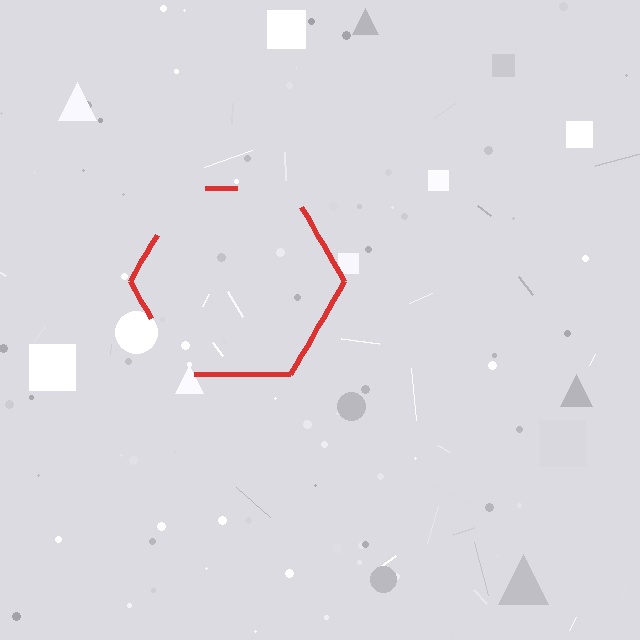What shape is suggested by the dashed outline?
The dashed outline suggests a hexagon.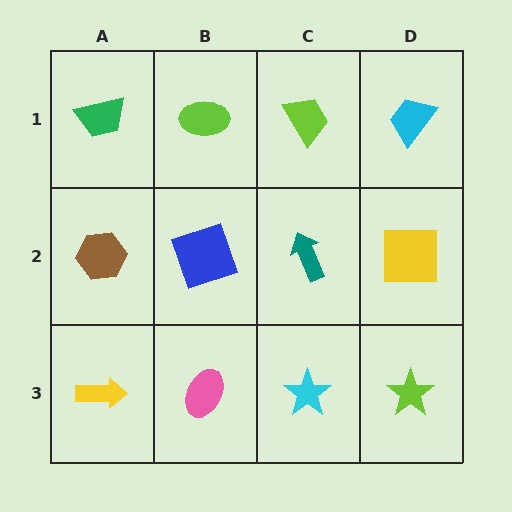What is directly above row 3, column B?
A blue square.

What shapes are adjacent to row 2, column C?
A lime trapezoid (row 1, column C), a cyan star (row 3, column C), a blue square (row 2, column B), a yellow square (row 2, column D).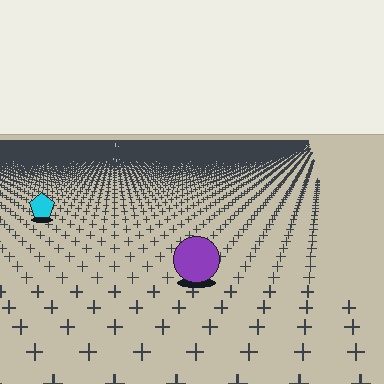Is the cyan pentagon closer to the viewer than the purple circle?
No. The purple circle is closer — you can tell from the texture gradient: the ground texture is coarser near it.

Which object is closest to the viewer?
The purple circle is closest. The texture marks near it are larger and more spread out.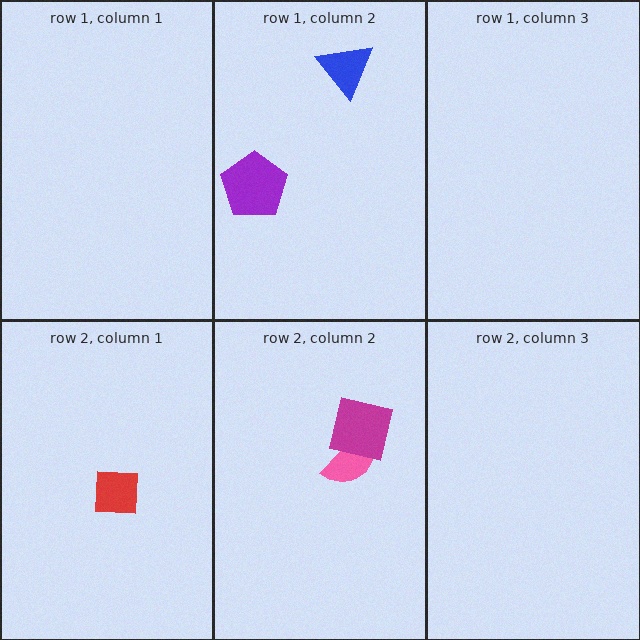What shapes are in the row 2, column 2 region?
The pink semicircle, the magenta square.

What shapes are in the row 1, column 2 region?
The purple pentagon, the blue triangle.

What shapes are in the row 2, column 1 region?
The red square.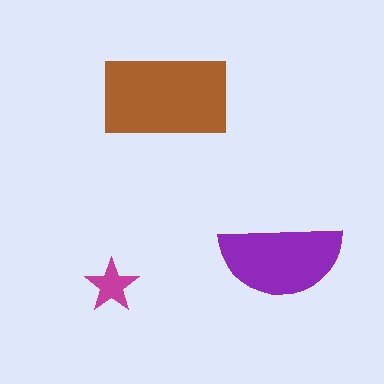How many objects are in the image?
There are 3 objects in the image.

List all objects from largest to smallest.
The brown rectangle, the purple semicircle, the magenta star.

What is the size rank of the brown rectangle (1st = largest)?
1st.